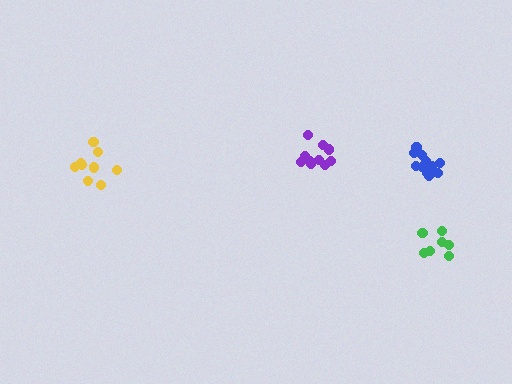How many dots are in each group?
Group 1: 9 dots, Group 2: 12 dots, Group 3: 12 dots, Group 4: 7 dots (40 total).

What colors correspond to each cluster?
The clusters are colored: yellow, blue, purple, green.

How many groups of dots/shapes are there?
There are 4 groups.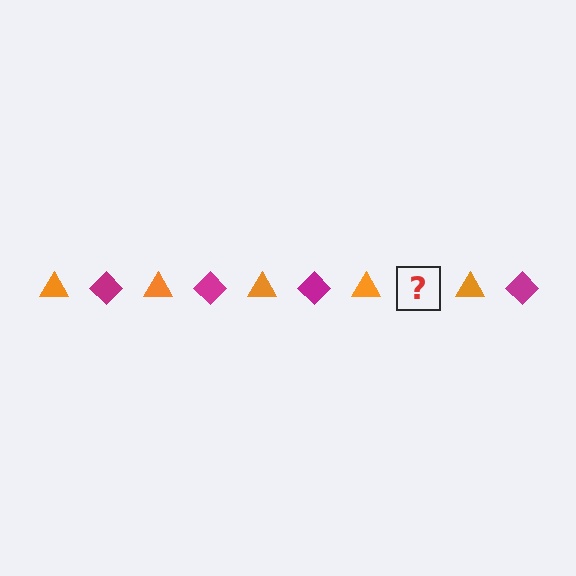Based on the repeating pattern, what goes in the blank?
The blank should be a magenta diamond.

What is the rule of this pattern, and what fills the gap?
The rule is that the pattern alternates between orange triangle and magenta diamond. The gap should be filled with a magenta diamond.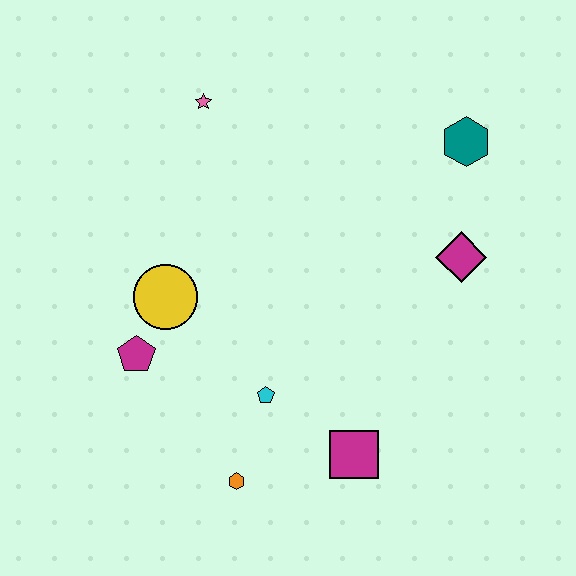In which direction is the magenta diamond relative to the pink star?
The magenta diamond is to the right of the pink star.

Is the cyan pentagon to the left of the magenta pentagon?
No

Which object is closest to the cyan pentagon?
The orange hexagon is closest to the cyan pentagon.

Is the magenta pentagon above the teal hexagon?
No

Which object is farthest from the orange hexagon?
The teal hexagon is farthest from the orange hexagon.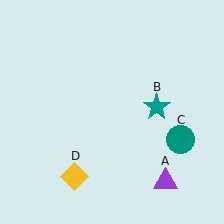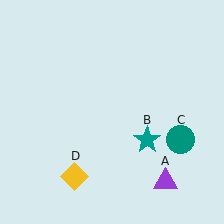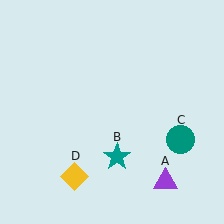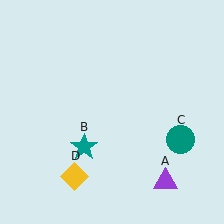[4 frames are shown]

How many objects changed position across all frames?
1 object changed position: teal star (object B).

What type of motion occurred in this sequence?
The teal star (object B) rotated clockwise around the center of the scene.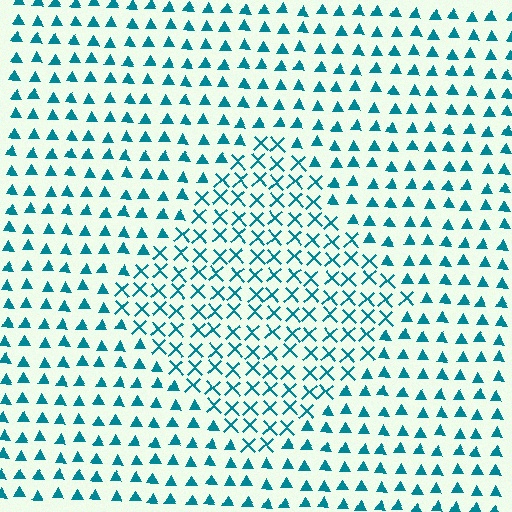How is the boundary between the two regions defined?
The boundary is defined by a change in element shape: X marks inside vs. triangles outside. All elements share the same color and spacing.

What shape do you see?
I see a diamond.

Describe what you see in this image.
The image is filled with small teal elements arranged in a uniform grid. A diamond-shaped region contains X marks, while the surrounding area contains triangles. The boundary is defined purely by the change in element shape.